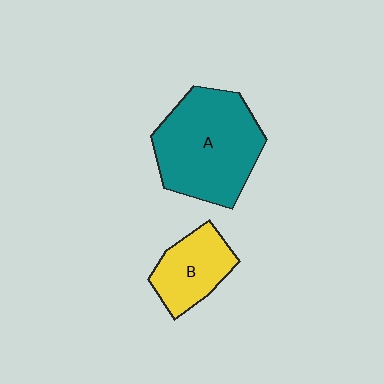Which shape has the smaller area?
Shape B (yellow).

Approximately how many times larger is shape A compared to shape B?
Approximately 2.0 times.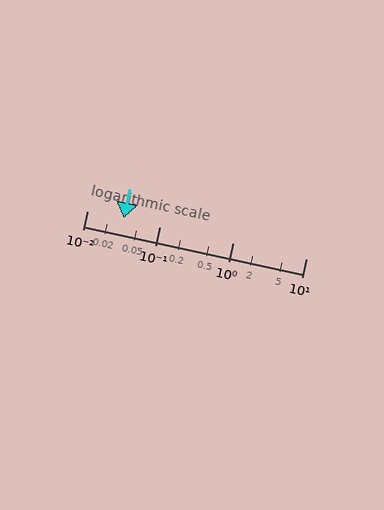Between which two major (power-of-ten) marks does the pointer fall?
The pointer is between 0.01 and 0.1.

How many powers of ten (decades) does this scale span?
The scale spans 3 decades, from 0.01 to 10.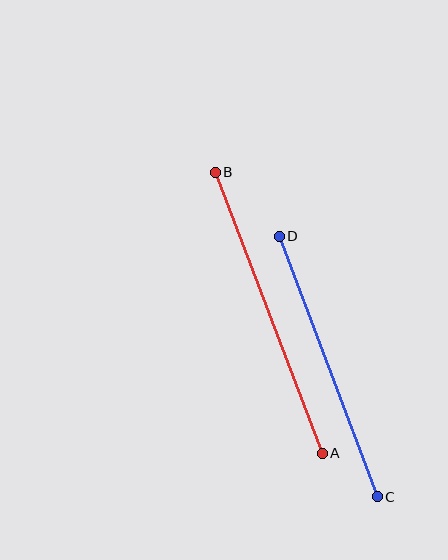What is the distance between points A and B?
The distance is approximately 301 pixels.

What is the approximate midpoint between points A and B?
The midpoint is at approximately (269, 313) pixels.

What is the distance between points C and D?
The distance is approximately 278 pixels.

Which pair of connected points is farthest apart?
Points A and B are farthest apart.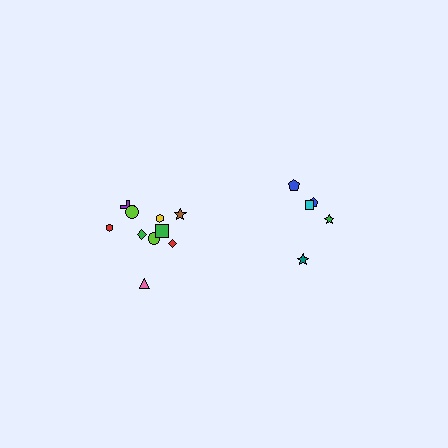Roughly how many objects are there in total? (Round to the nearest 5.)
Roughly 15 objects in total.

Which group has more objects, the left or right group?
The left group.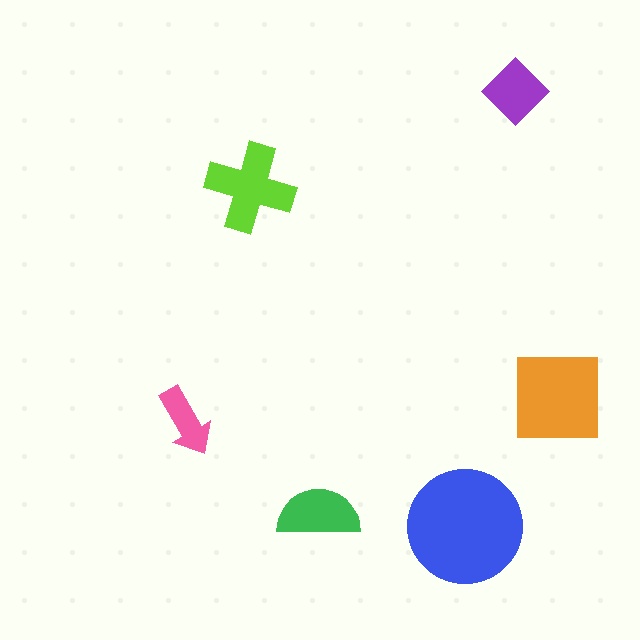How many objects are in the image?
There are 6 objects in the image.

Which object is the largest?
The blue circle.